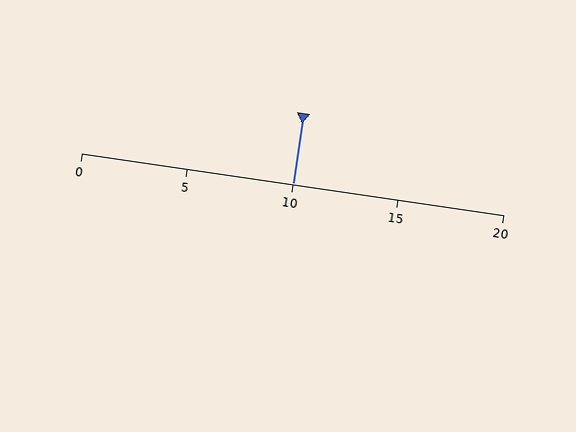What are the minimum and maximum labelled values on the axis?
The axis runs from 0 to 20.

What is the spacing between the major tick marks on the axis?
The major ticks are spaced 5 apart.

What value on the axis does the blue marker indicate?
The marker indicates approximately 10.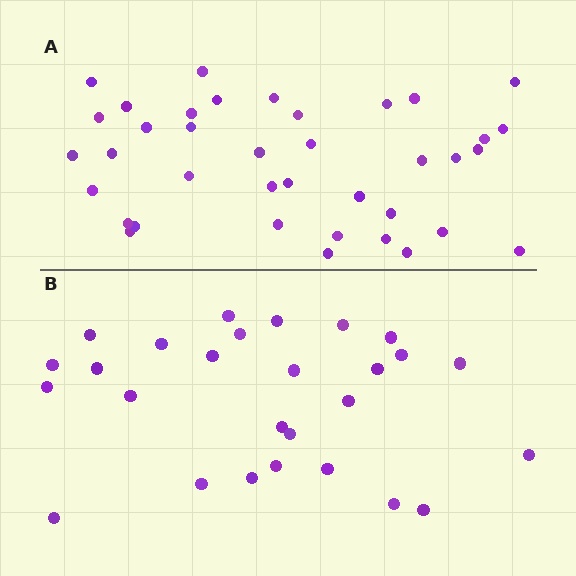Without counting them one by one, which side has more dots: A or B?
Region A (the top region) has more dots.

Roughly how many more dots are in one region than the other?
Region A has roughly 12 or so more dots than region B.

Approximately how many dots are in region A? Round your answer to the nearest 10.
About 40 dots. (The exact count is 38, which rounds to 40.)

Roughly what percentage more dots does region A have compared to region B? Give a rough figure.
About 40% more.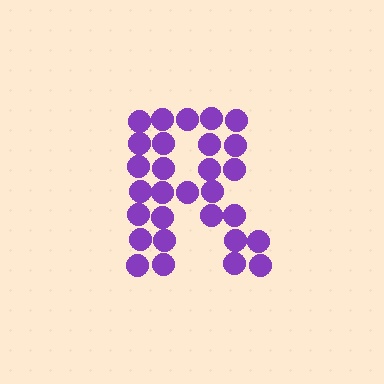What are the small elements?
The small elements are circles.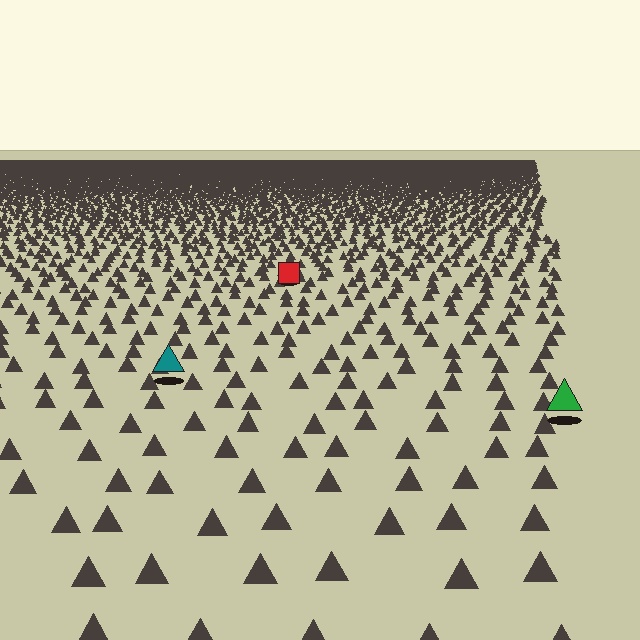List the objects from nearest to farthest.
From nearest to farthest: the green triangle, the teal triangle, the red square.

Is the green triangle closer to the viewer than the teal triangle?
Yes. The green triangle is closer — you can tell from the texture gradient: the ground texture is coarser near it.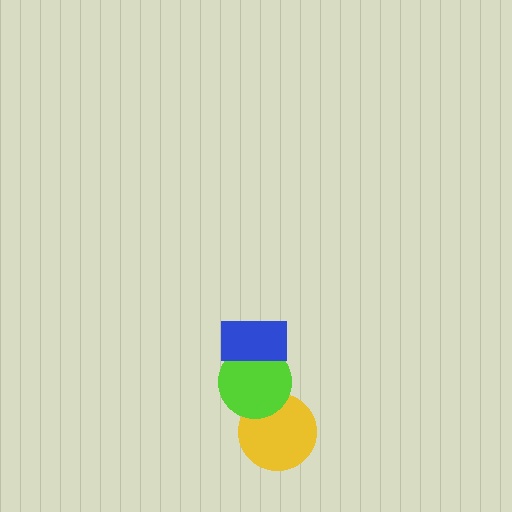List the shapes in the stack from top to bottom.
From top to bottom: the blue rectangle, the lime circle, the yellow circle.